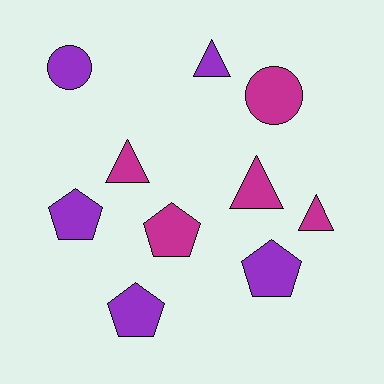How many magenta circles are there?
There is 1 magenta circle.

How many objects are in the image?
There are 10 objects.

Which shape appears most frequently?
Pentagon, with 4 objects.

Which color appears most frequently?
Purple, with 5 objects.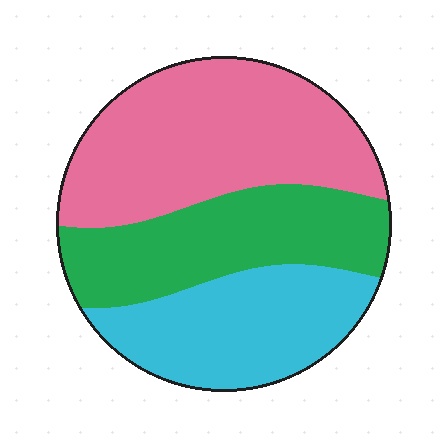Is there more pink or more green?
Pink.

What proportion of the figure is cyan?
Cyan covers roughly 30% of the figure.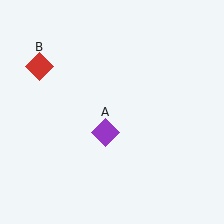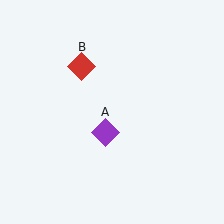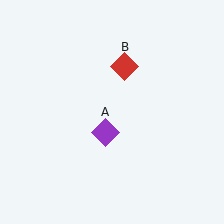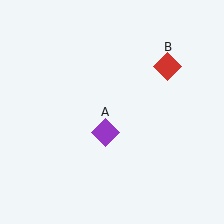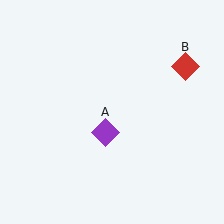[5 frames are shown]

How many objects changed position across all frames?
1 object changed position: red diamond (object B).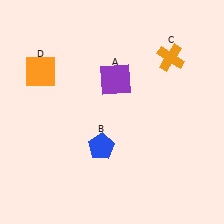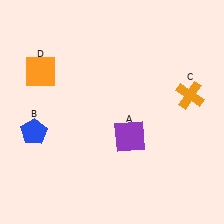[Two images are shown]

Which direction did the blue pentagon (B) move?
The blue pentagon (B) moved left.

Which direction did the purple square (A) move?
The purple square (A) moved down.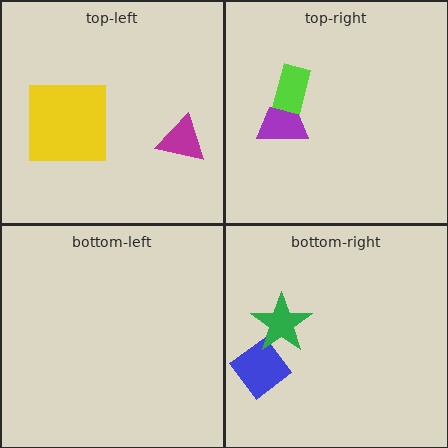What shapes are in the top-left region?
The magenta triangle, the yellow square.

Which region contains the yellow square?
The top-left region.